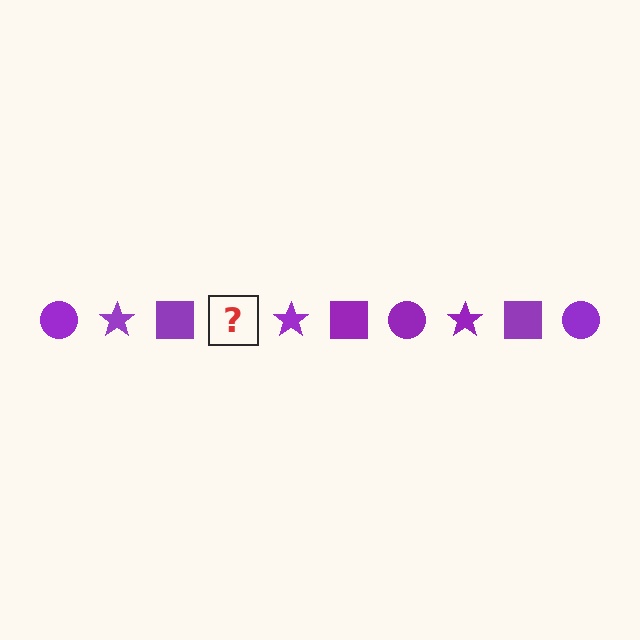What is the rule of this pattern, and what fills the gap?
The rule is that the pattern cycles through circle, star, square shapes in purple. The gap should be filled with a purple circle.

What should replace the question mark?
The question mark should be replaced with a purple circle.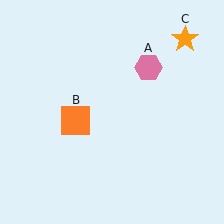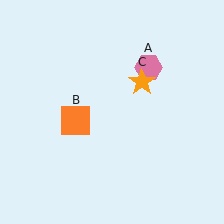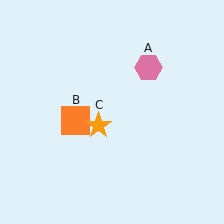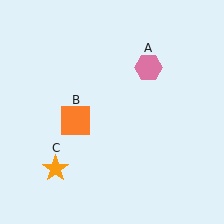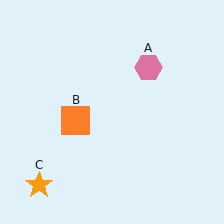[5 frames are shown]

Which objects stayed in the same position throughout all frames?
Pink hexagon (object A) and orange square (object B) remained stationary.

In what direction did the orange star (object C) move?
The orange star (object C) moved down and to the left.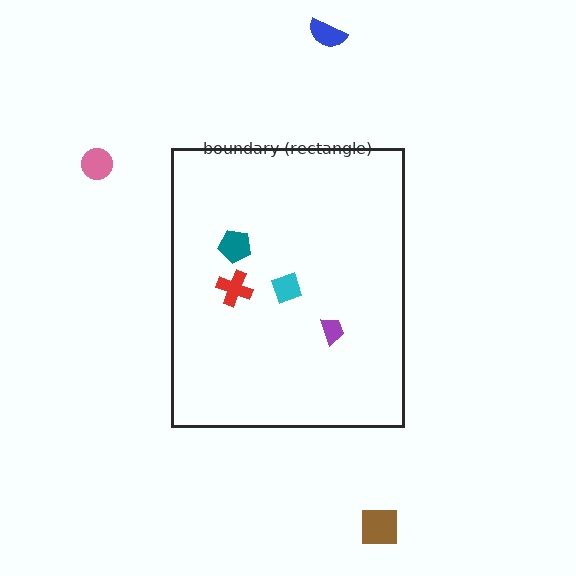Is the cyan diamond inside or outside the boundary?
Inside.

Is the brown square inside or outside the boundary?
Outside.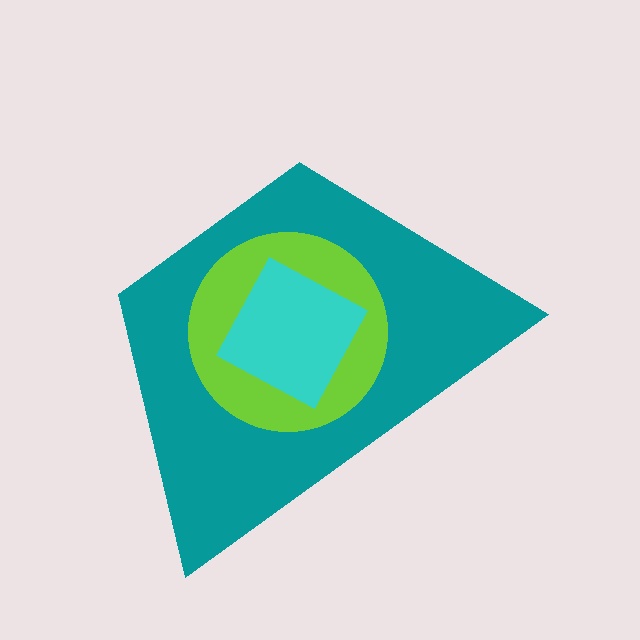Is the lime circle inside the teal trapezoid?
Yes.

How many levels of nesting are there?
3.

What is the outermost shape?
The teal trapezoid.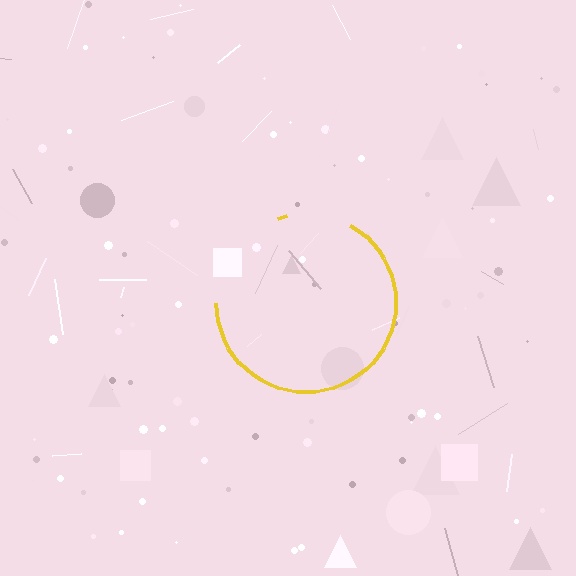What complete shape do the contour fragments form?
The contour fragments form a circle.